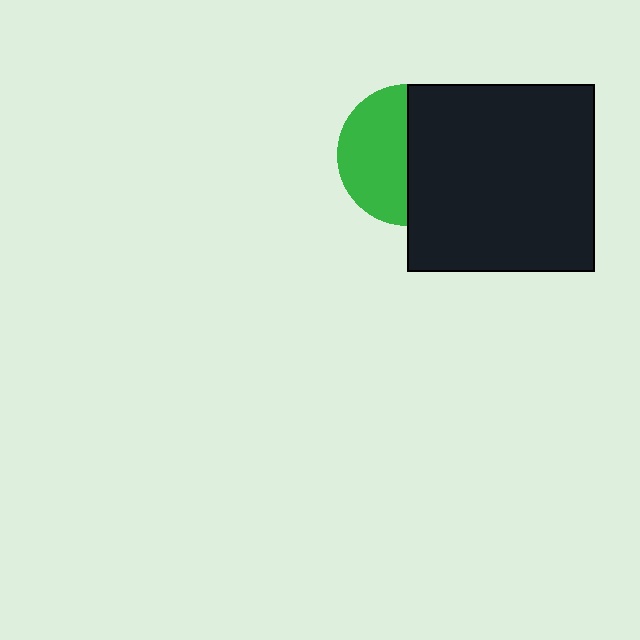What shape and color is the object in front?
The object in front is a black square.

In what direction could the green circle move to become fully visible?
The green circle could move left. That would shift it out from behind the black square entirely.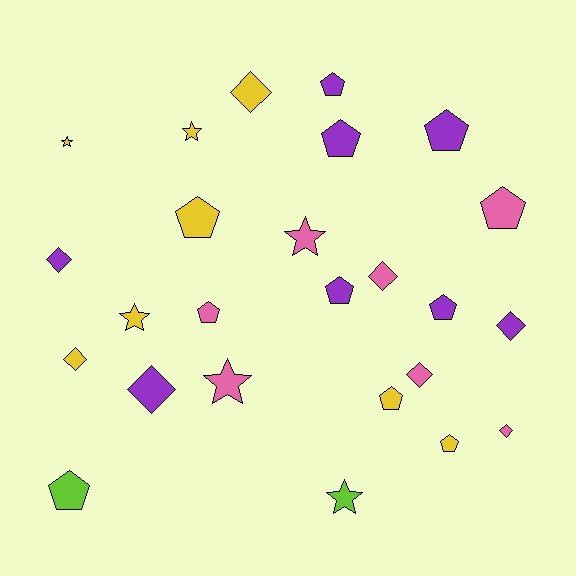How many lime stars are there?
There is 1 lime star.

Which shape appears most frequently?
Pentagon, with 11 objects.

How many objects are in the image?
There are 25 objects.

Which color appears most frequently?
Yellow, with 8 objects.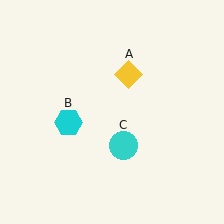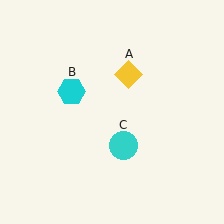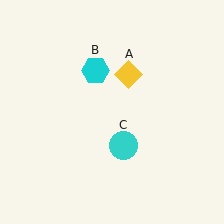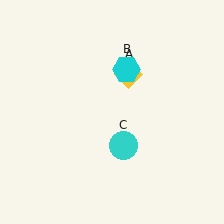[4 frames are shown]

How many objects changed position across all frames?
1 object changed position: cyan hexagon (object B).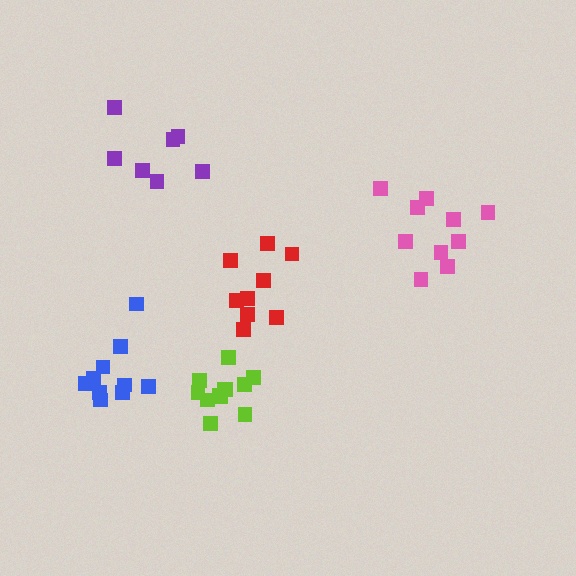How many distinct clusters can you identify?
There are 5 distinct clusters.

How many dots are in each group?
Group 1: 7 dots, Group 2: 10 dots, Group 3: 9 dots, Group 4: 10 dots, Group 5: 12 dots (48 total).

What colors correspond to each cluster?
The clusters are colored: purple, blue, red, pink, lime.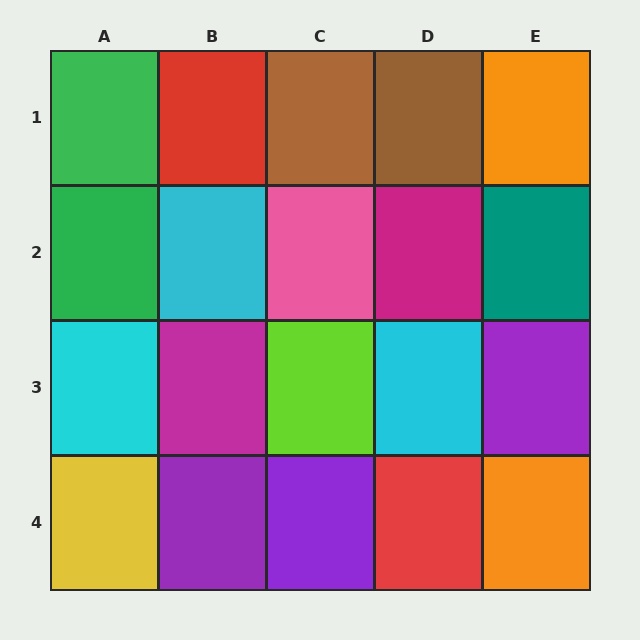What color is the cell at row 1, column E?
Orange.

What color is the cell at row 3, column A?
Cyan.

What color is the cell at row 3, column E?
Purple.